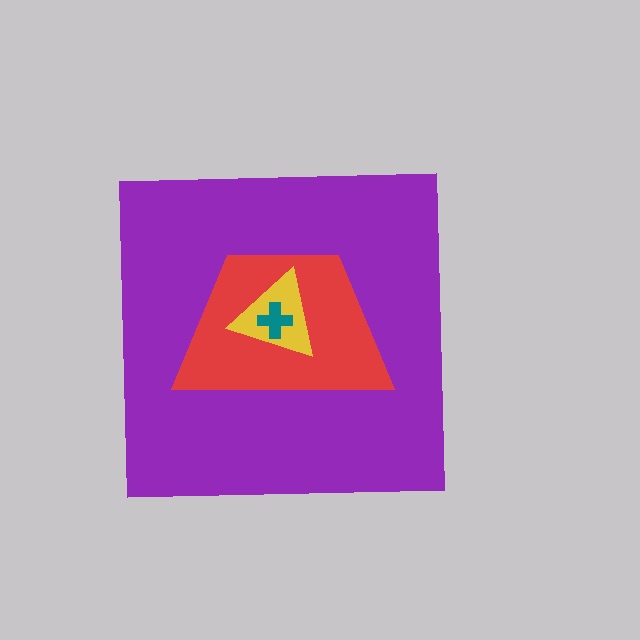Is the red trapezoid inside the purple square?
Yes.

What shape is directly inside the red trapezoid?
The yellow triangle.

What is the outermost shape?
The purple square.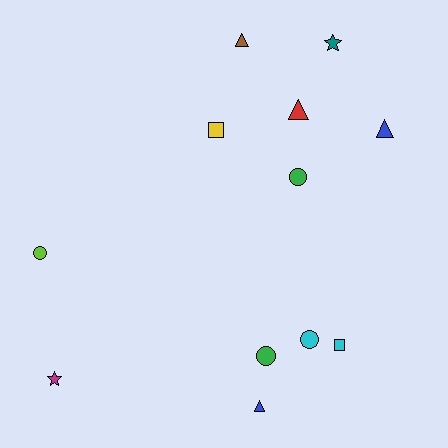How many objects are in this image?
There are 12 objects.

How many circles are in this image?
There are 4 circles.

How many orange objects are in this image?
There are no orange objects.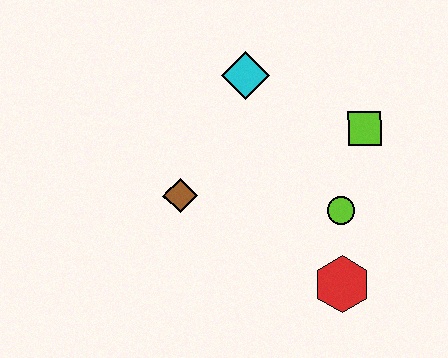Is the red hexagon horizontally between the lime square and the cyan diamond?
Yes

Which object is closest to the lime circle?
The red hexagon is closest to the lime circle.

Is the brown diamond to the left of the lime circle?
Yes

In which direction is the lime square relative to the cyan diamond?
The lime square is to the right of the cyan diamond.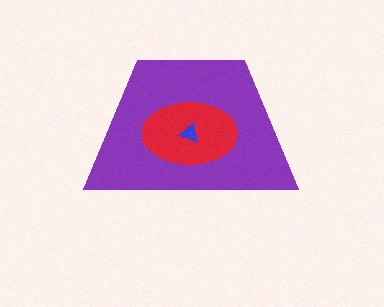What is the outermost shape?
The purple trapezoid.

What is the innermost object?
The blue triangle.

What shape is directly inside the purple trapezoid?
The red ellipse.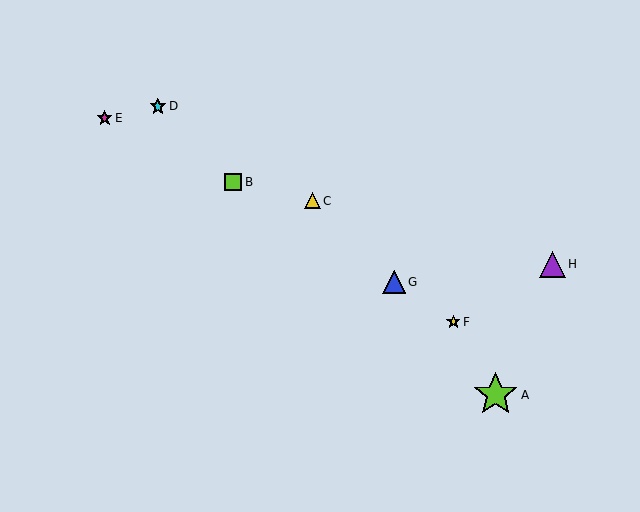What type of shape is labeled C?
Shape C is a yellow triangle.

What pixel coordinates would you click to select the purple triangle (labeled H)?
Click at (553, 264) to select the purple triangle H.